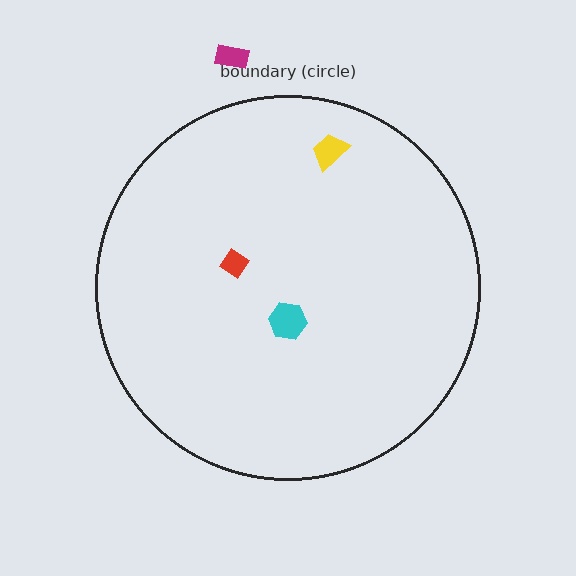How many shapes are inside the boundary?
3 inside, 1 outside.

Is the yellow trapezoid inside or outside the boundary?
Inside.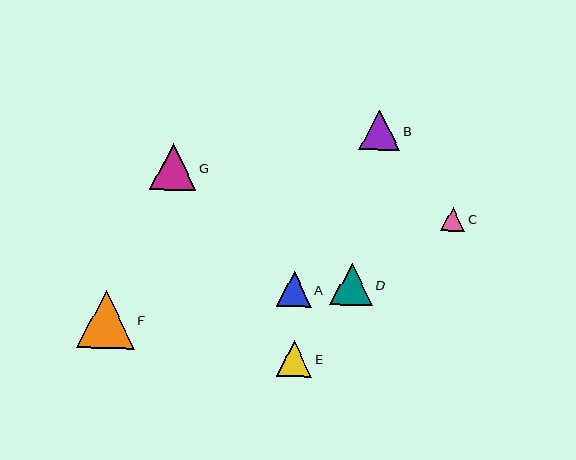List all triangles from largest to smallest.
From largest to smallest: F, G, D, B, E, A, C.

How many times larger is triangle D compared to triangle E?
Triangle D is approximately 1.2 times the size of triangle E.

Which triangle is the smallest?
Triangle C is the smallest with a size of approximately 24 pixels.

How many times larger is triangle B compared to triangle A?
Triangle B is approximately 1.1 times the size of triangle A.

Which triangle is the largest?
Triangle F is the largest with a size of approximately 57 pixels.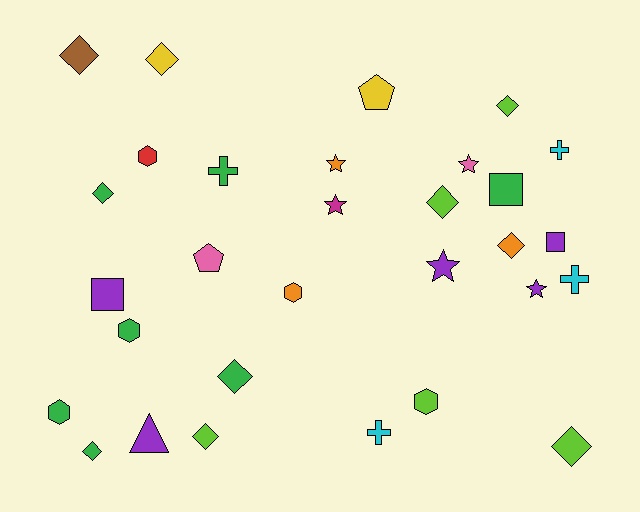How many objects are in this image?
There are 30 objects.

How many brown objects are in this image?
There is 1 brown object.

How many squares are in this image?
There are 3 squares.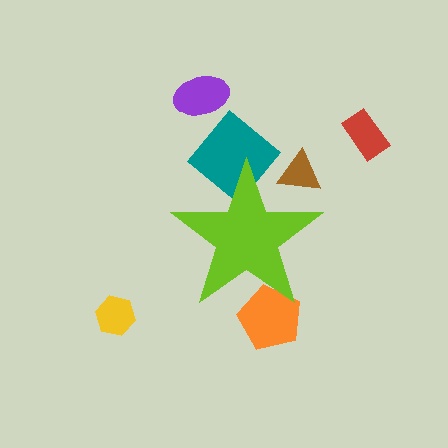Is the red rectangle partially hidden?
No, the red rectangle is fully visible.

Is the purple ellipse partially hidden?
No, the purple ellipse is fully visible.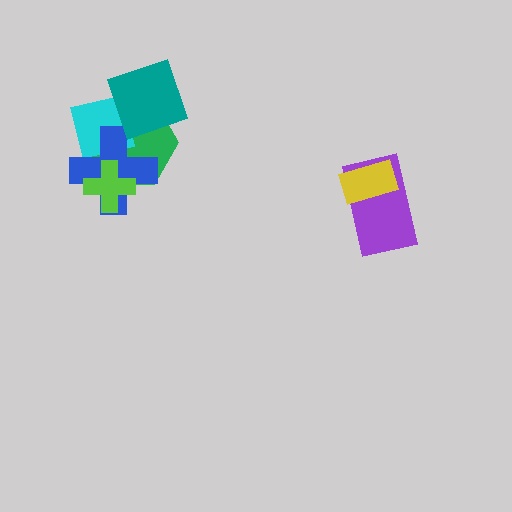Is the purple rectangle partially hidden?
Yes, it is partially covered by another shape.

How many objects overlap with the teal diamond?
3 objects overlap with the teal diamond.